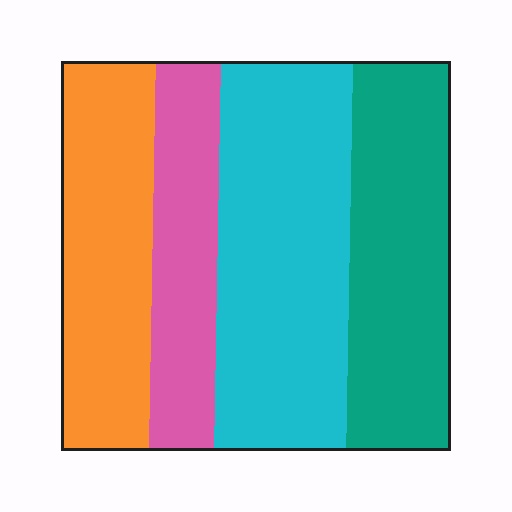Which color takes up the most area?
Cyan, at roughly 35%.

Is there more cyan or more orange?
Cyan.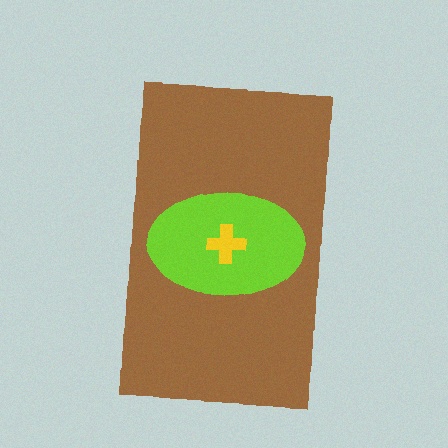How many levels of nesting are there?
3.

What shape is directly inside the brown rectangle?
The lime ellipse.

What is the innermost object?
The yellow cross.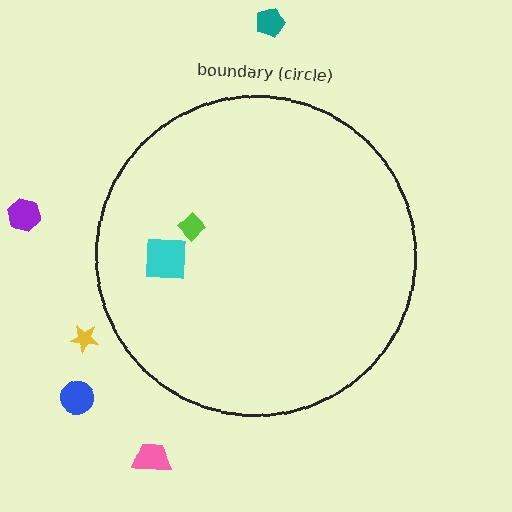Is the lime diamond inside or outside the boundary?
Inside.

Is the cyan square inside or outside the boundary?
Inside.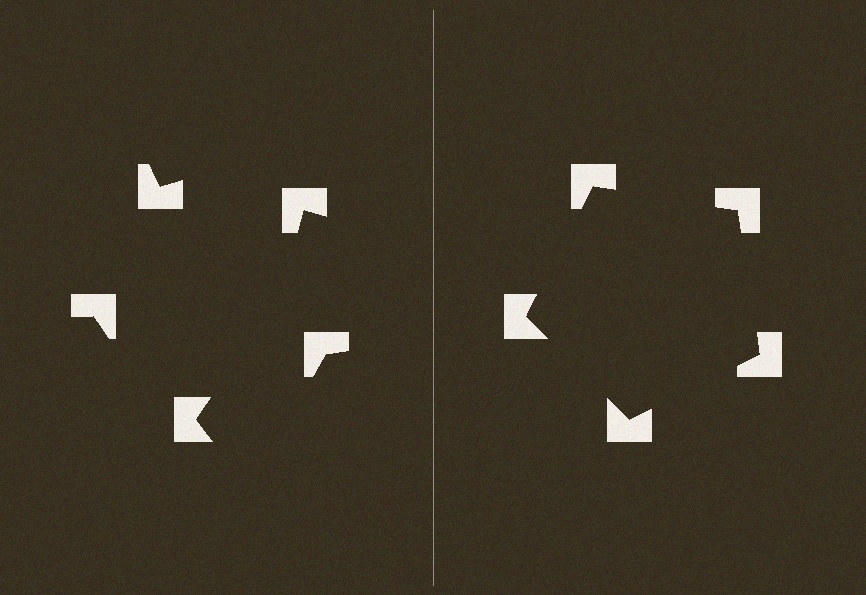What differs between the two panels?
The notched squares are positioned identically on both sides; only the wedge orientations differ. On the right they align to a pentagon; on the left they are misaligned.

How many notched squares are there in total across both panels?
10 — 5 on each side.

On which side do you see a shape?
An illusory pentagon appears on the right side. On the left side the wedge cuts are rotated, so no coherent shape forms.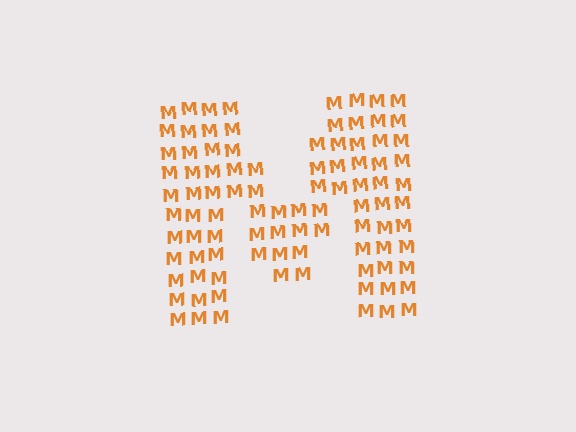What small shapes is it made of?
It is made of small letter M's.